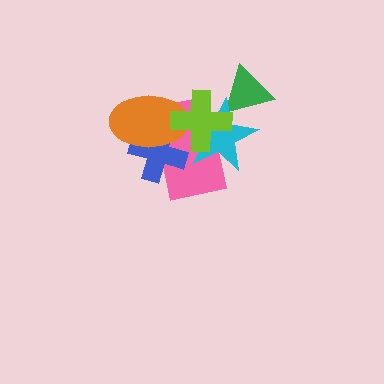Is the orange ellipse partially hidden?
Yes, it is partially covered by another shape.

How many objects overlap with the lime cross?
5 objects overlap with the lime cross.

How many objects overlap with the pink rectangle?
4 objects overlap with the pink rectangle.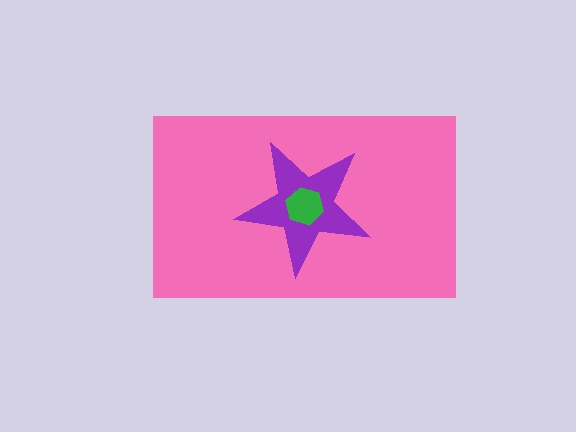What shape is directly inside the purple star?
The green hexagon.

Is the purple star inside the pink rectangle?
Yes.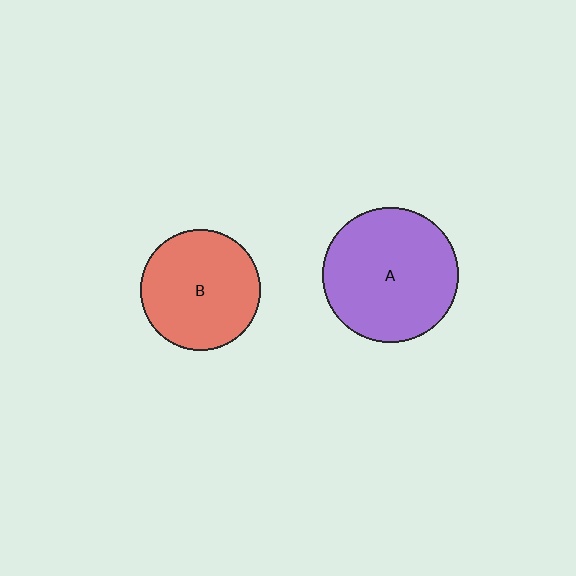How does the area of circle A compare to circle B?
Approximately 1.3 times.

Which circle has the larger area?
Circle A (purple).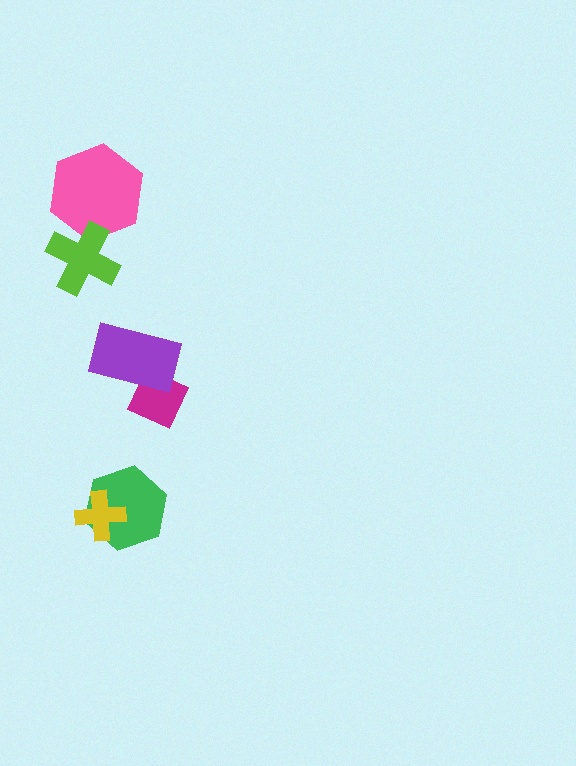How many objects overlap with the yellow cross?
1 object overlaps with the yellow cross.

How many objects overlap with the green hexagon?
1 object overlaps with the green hexagon.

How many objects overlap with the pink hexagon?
1 object overlaps with the pink hexagon.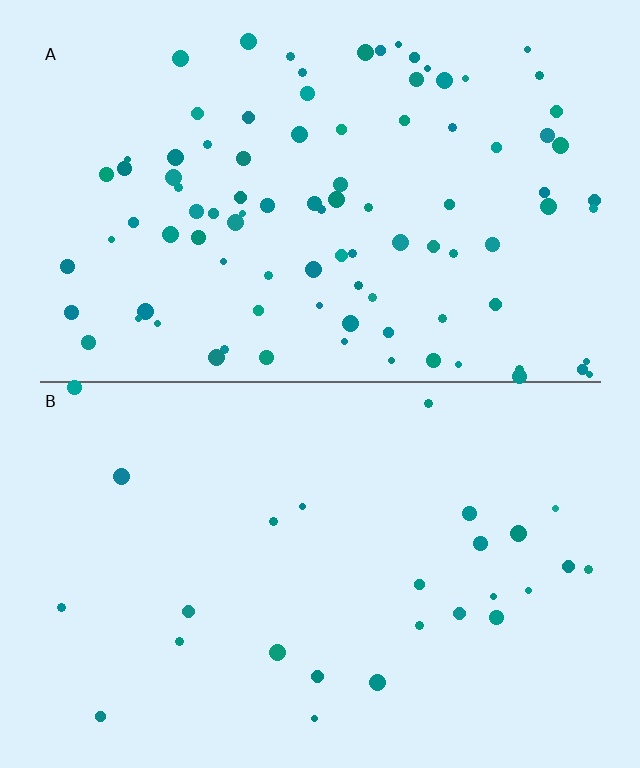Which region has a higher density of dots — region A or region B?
A (the top).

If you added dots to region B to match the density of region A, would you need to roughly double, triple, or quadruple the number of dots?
Approximately quadruple.